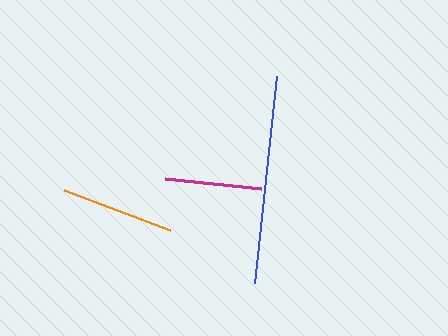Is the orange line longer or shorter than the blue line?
The blue line is longer than the orange line.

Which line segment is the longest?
The blue line is the longest at approximately 208 pixels.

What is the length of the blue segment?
The blue segment is approximately 208 pixels long.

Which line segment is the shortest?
The magenta line is the shortest at approximately 97 pixels.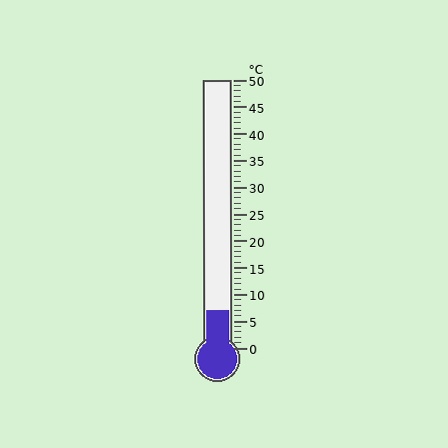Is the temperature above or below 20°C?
The temperature is below 20°C.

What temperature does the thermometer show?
The thermometer shows approximately 7°C.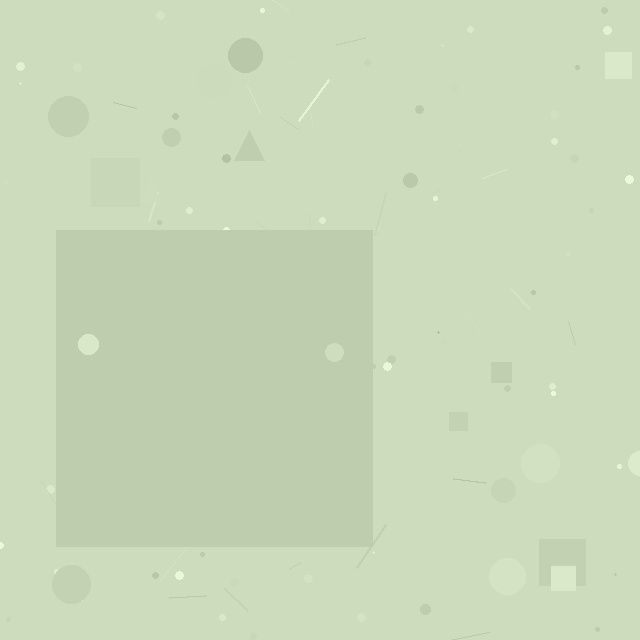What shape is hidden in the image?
A square is hidden in the image.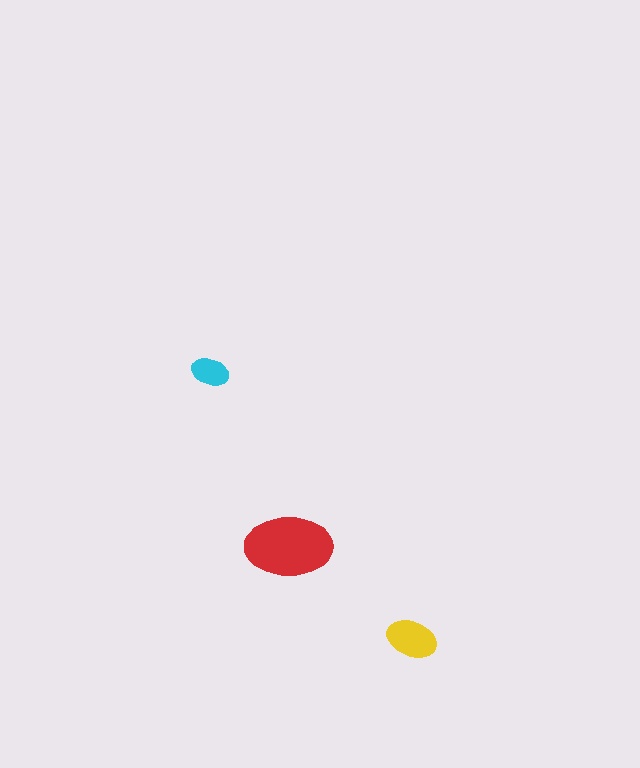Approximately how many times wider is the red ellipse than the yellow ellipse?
About 1.5 times wider.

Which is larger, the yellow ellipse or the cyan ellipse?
The yellow one.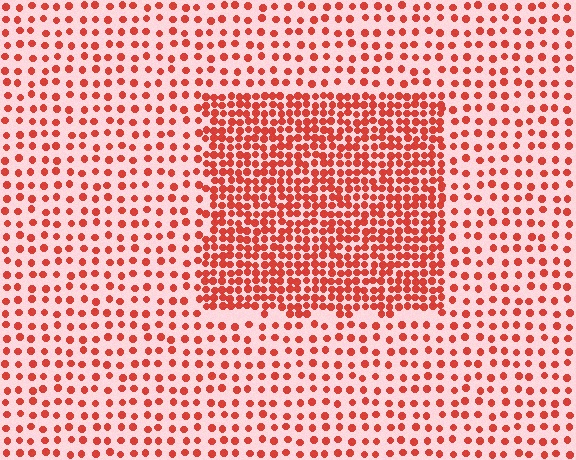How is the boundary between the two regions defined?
The boundary is defined by a change in element density (approximately 2.3x ratio). All elements are the same color, size, and shape.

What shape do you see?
I see a rectangle.